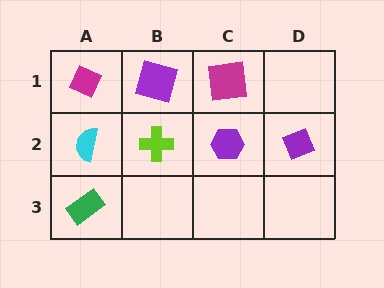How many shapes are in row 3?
1 shape.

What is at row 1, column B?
A purple square.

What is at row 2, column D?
A purple diamond.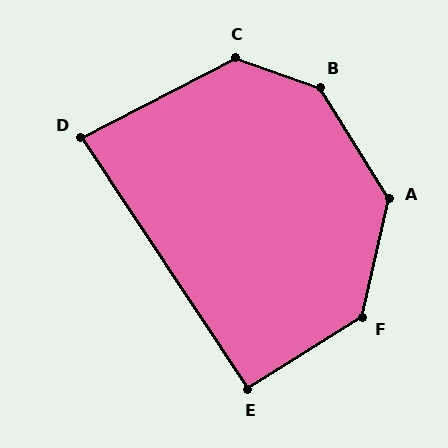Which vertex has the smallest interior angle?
D, at approximately 84 degrees.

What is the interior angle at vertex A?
Approximately 135 degrees (obtuse).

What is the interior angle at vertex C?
Approximately 133 degrees (obtuse).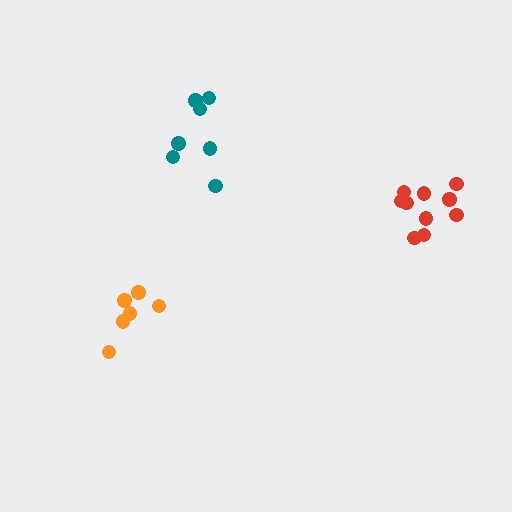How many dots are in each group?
Group 1: 10 dots, Group 2: 7 dots, Group 3: 6 dots (23 total).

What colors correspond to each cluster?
The clusters are colored: red, teal, orange.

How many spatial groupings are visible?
There are 3 spatial groupings.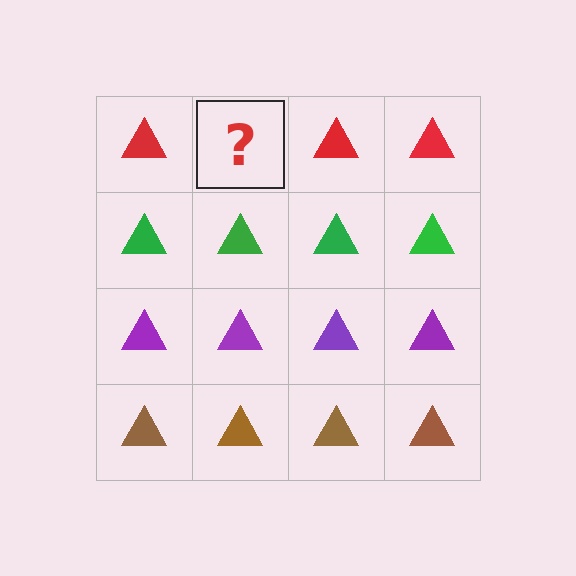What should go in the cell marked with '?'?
The missing cell should contain a red triangle.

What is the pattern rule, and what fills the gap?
The rule is that each row has a consistent color. The gap should be filled with a red triangle.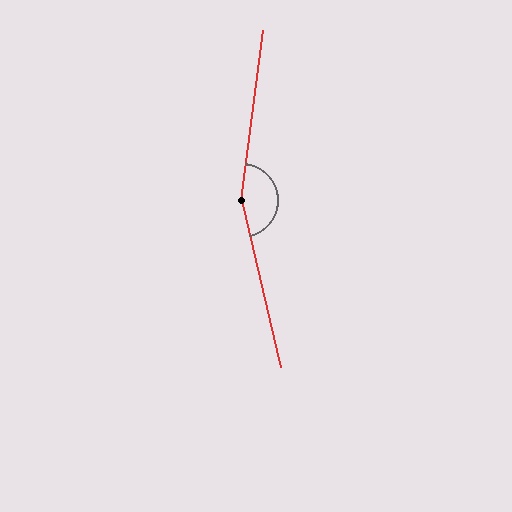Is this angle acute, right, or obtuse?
It is obtuse.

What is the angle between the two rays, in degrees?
Approximately 160 degrees.